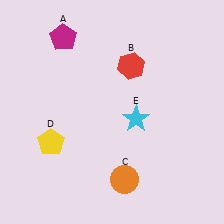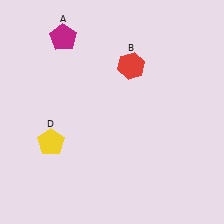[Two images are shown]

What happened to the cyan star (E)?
The cyan star (E) was removed in Image 2. It was in the bottom-right area of Image 1.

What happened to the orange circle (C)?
The orange circle (C) was removed in Image 2. It was in the bottom-right area of Image 1.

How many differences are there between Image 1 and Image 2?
There are 2 differences between the two images.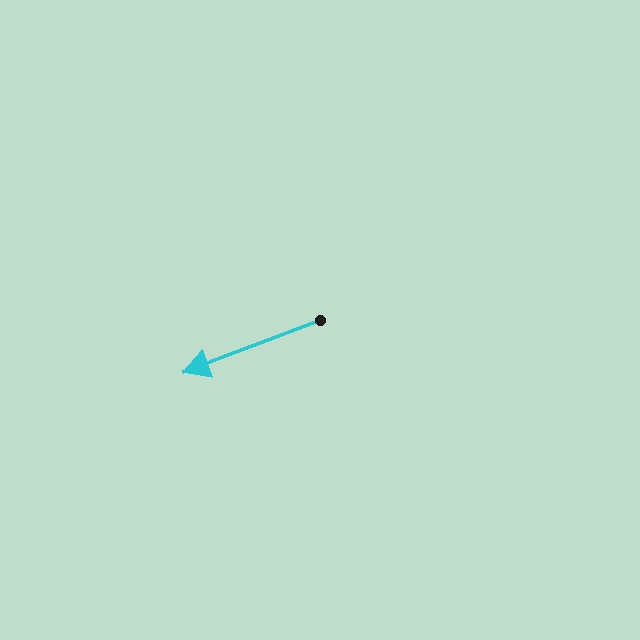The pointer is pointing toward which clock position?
Roughly 8 o'clock.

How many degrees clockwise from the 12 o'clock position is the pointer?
Approximately 249 degrees.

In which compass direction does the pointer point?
West.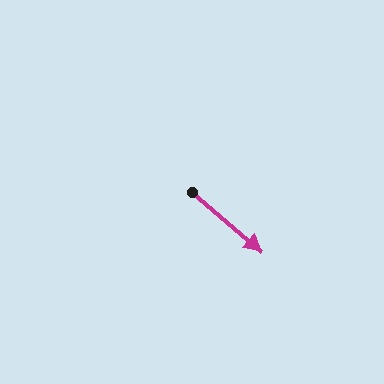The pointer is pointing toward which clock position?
Roughly 4 o'clock.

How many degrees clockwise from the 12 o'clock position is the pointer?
Approximately 131 degrees.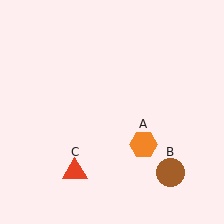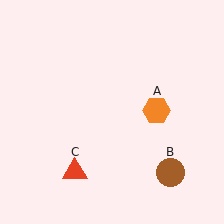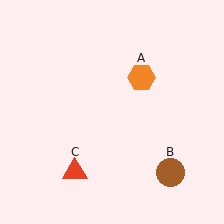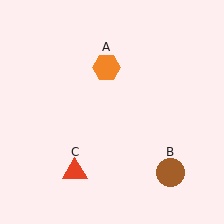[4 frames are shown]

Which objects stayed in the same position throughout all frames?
Brown circle (object B) and red triangle (object C) remained stationary.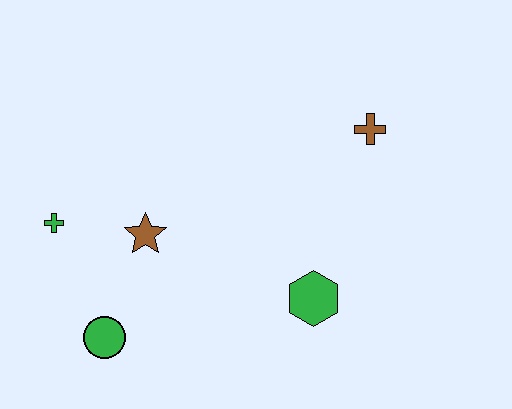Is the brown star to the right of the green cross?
Yes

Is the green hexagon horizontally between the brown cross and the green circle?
Yes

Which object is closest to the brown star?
The green cross is closest to the brown star.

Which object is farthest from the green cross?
The brown cross is farthest from the green cross.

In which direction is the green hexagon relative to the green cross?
The green hexagon is to the right of the green cross.